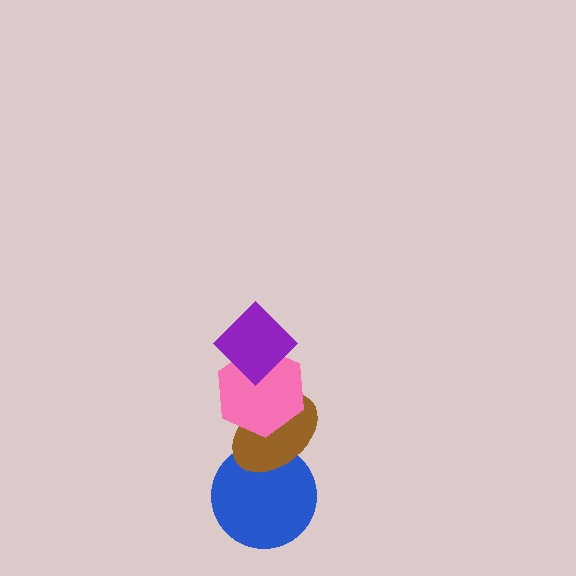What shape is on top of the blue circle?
The brown ellipse is on top of the blue circle.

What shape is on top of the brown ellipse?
The pink hexagon is on top of the brown ellipse.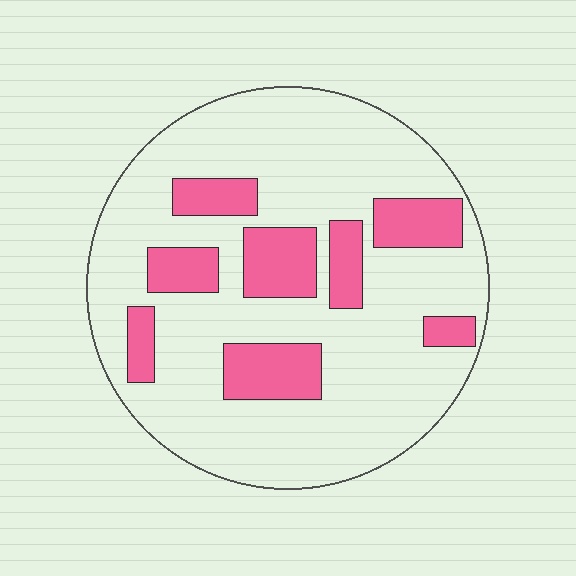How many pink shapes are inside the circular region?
8.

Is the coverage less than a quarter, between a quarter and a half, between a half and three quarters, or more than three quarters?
Less than a quarter.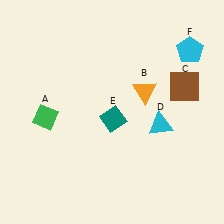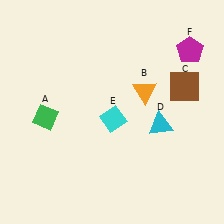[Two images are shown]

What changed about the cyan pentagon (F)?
In Image 1, F is cyan. In Image 2, it changed to magenta.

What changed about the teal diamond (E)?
In Image 1, E is teal. In Image 2, it changed to cyan.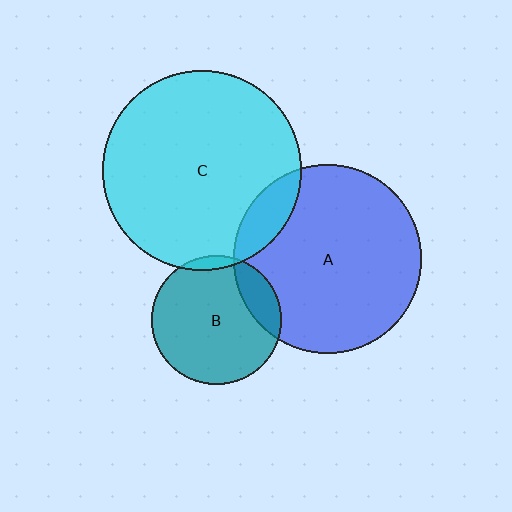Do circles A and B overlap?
Yes.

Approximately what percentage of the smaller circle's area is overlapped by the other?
Approximately 15%.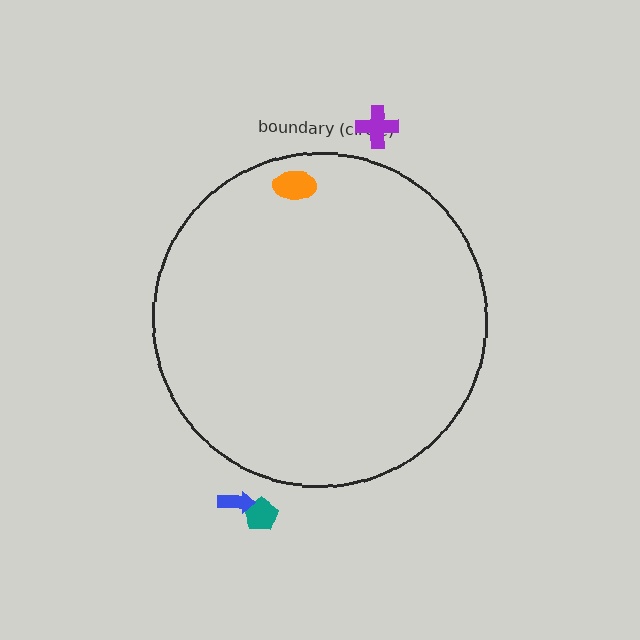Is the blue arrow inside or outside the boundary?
Outside.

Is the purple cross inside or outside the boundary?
Outside.